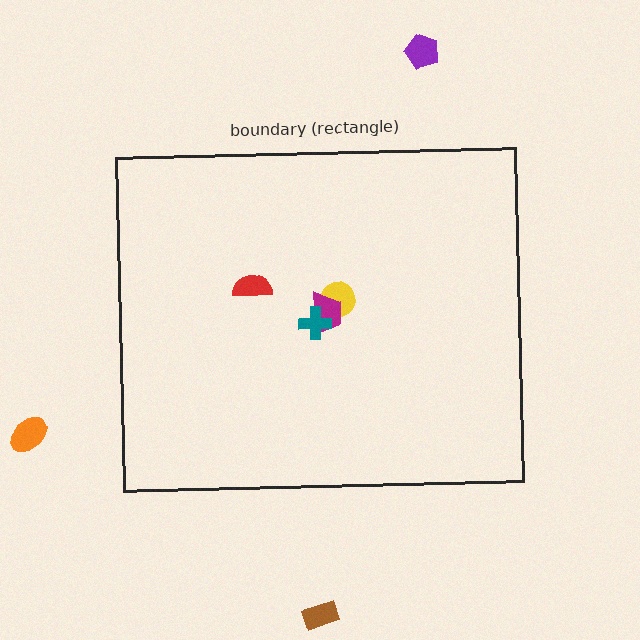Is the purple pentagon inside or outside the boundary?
Outside.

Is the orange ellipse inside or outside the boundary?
Outside.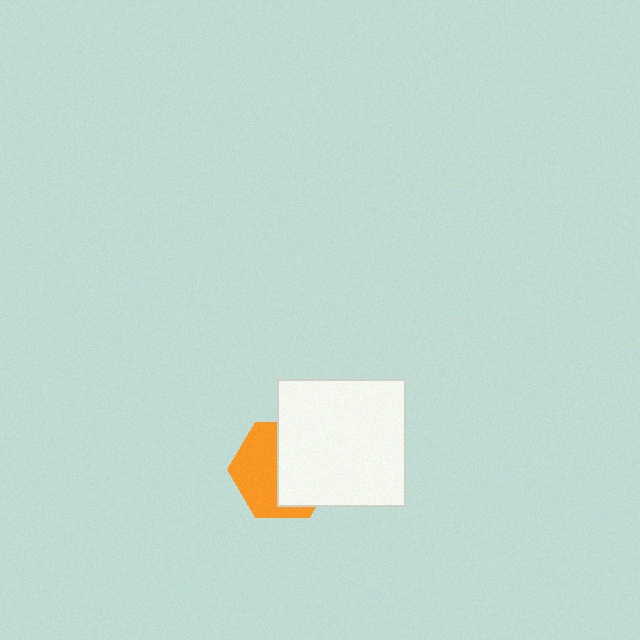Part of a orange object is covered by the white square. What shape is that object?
It is a hexagon.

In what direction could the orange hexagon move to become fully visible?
The orange hexagon could move left. That would shift it out from behind the white square entirely.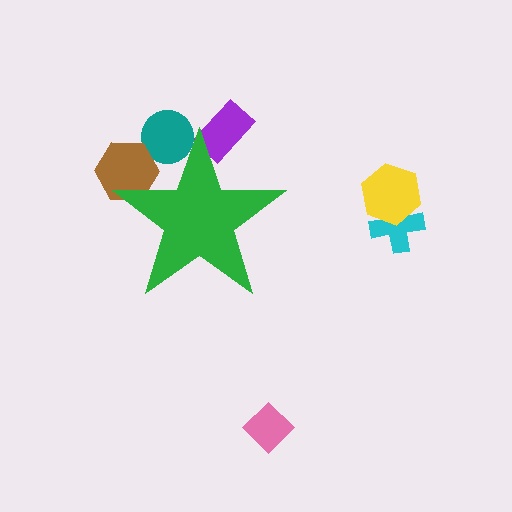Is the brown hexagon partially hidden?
Yes, the brown hexagon is partially hidden behind the green star.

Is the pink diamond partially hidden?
No, the pink diamond is fully visible.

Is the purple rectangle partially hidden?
Yes, the purple rectangle is partially hidden behind the green star.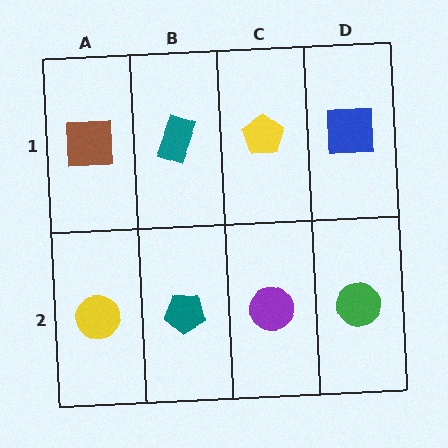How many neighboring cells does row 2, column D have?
2.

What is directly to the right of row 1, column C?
A blue square.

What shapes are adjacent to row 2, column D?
A blue square (row 1, column D), a purple circle (row 2, column C).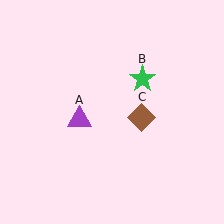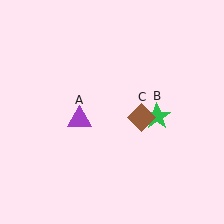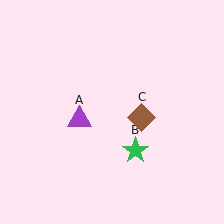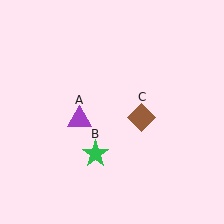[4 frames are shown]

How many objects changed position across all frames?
1 object changed position: green star (object B).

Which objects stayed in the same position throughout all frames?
Purple triangle (object A) and brown diamond (object C) remained stationary.